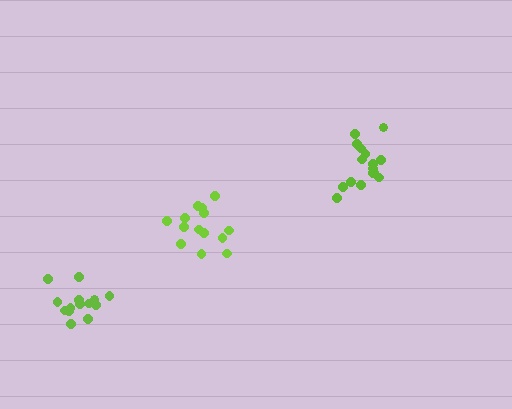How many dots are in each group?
Group 1: 14 dots, Group 2: 16 dots, Group 3: 15 dots (45 total).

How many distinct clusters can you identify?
There are 3 distinct clusters.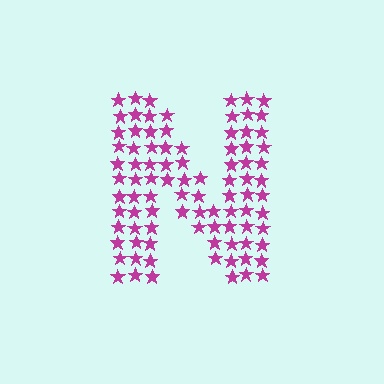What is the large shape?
The large shape is the letter N.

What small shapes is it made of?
It is made of small stars.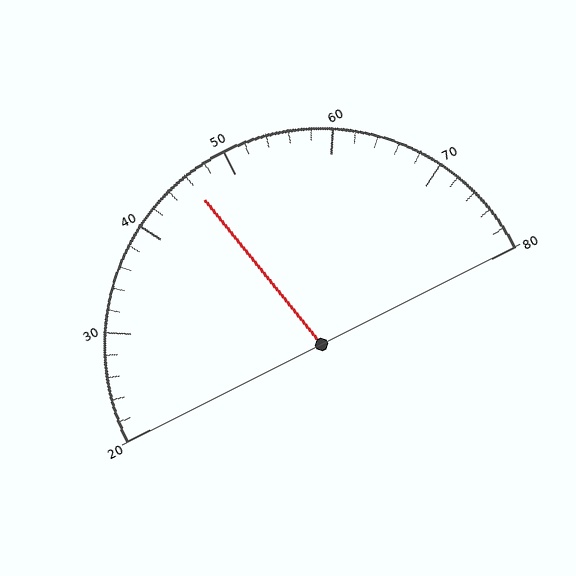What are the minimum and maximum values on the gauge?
The gauge ranges from 20 to 80.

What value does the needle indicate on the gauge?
The needle indicates approximately 46.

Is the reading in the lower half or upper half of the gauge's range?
The reading is in the lower half of the range (20 to 80).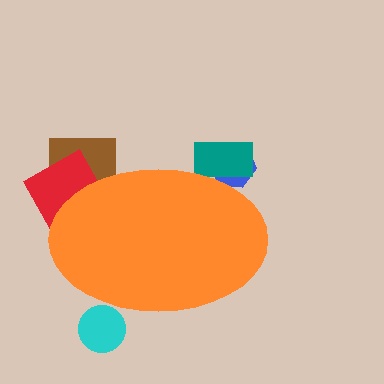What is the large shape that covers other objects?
An orange ellipse.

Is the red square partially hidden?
Yes, the red square is partially hidden behind the orange ellipse.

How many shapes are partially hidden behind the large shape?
5 shapes are partially hidden.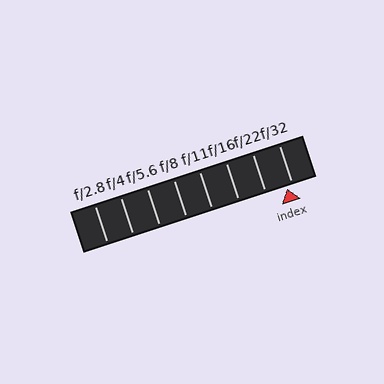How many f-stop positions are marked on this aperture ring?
There are 8 f-stop positions marked.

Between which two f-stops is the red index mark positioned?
The index mark is between f/22 and f/32.